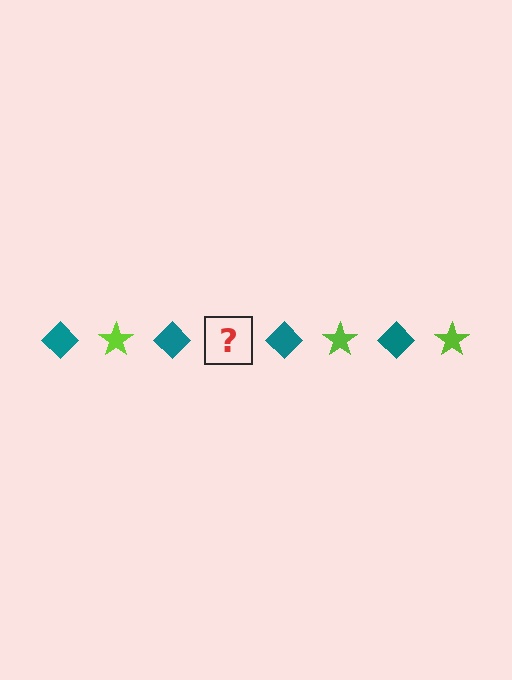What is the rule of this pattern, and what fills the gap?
The rule is that the pattern alternates between teal diamond and lime star. The gap should be filled with a lime star.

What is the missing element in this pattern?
The missing element is a lime star.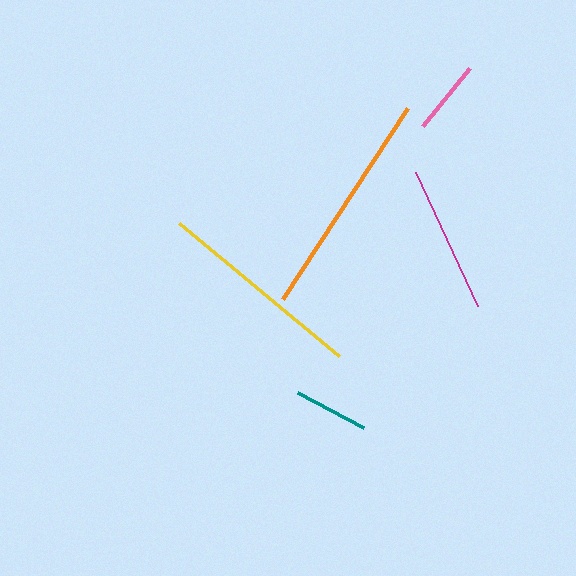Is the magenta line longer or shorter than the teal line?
The magenta line is longer than the teal line.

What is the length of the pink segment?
The pink segment is approximately 74 pixels long.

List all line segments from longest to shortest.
From longest to shortest: orange, yellow, magenta, teal, pink.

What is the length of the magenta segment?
The magenta segment is approximately 147 pixels long.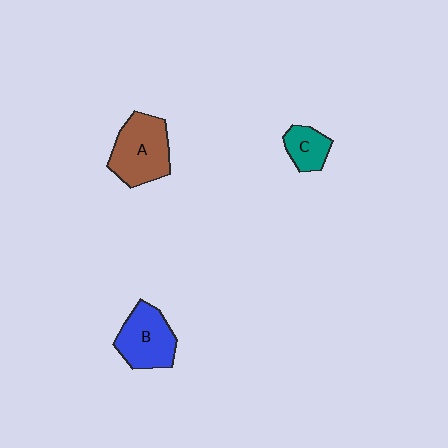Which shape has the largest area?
Shape A (brown).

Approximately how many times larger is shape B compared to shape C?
Approximately 1.8 times.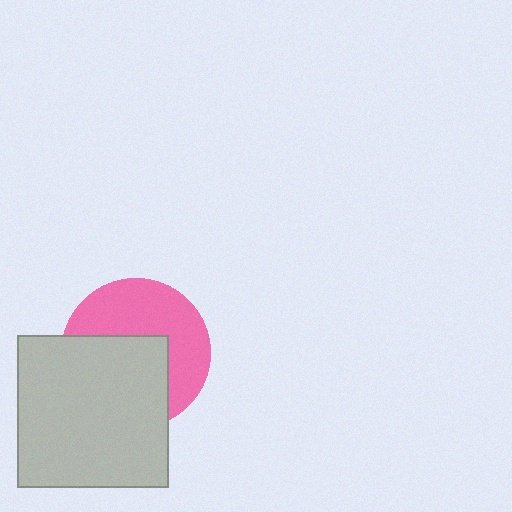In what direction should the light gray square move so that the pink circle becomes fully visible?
The light gray square should move toward the lower-left. That is the shortest direction to clear the overlap and leave the pink circle fully visible.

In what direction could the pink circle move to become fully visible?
The pink circle could move toward the upper-right. That would shift it out from behind the light gray square entirely.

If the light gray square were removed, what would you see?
You would see the complete pink circle.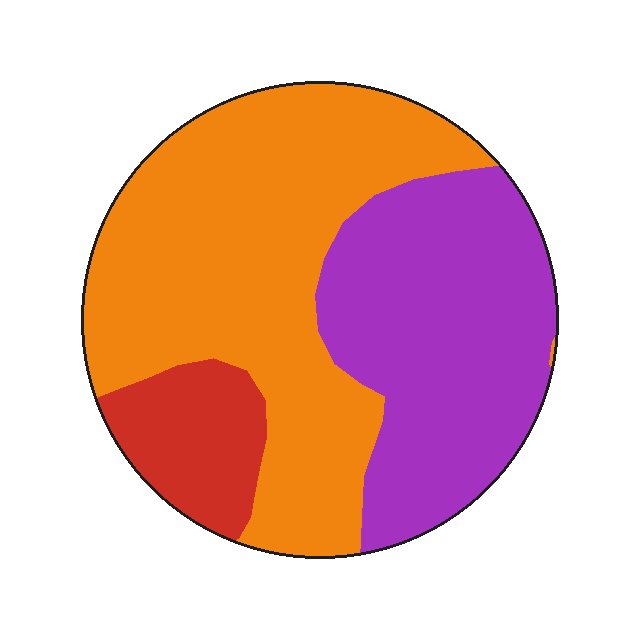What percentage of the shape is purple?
Purple covers 36% of the shape.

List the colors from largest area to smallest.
From largest to smallest: orange, purple, red.